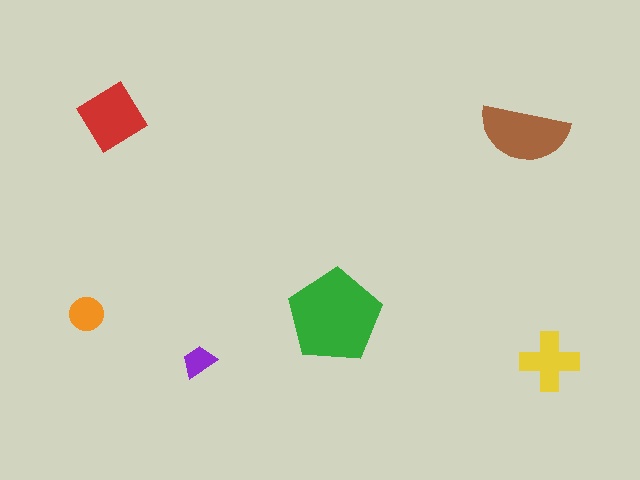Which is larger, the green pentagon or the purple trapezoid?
The green pentagon.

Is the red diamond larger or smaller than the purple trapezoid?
Larger.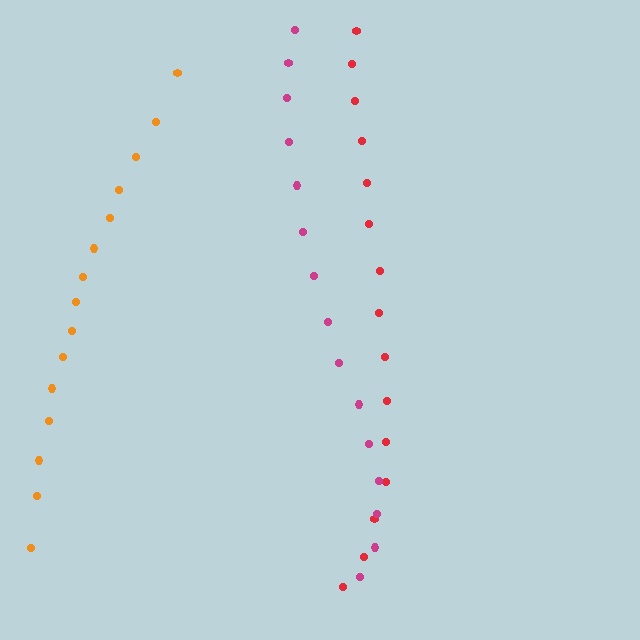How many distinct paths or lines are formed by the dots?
There are 3 distinct paths.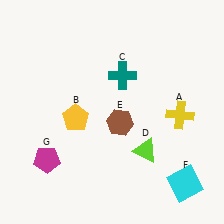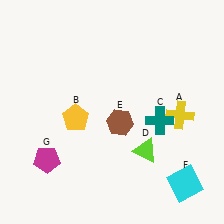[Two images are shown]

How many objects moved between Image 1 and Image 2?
1 object moved between the two images.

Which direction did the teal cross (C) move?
The teal cross (C) moved down.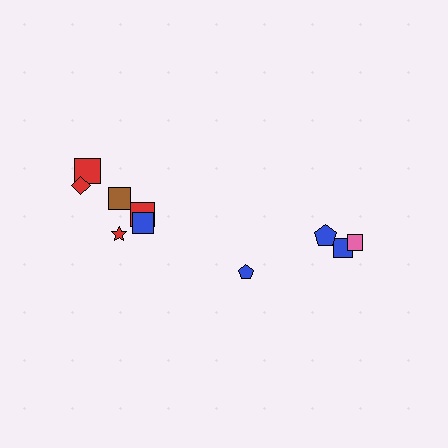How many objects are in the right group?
There are 4 objects.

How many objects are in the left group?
There are 6 objects.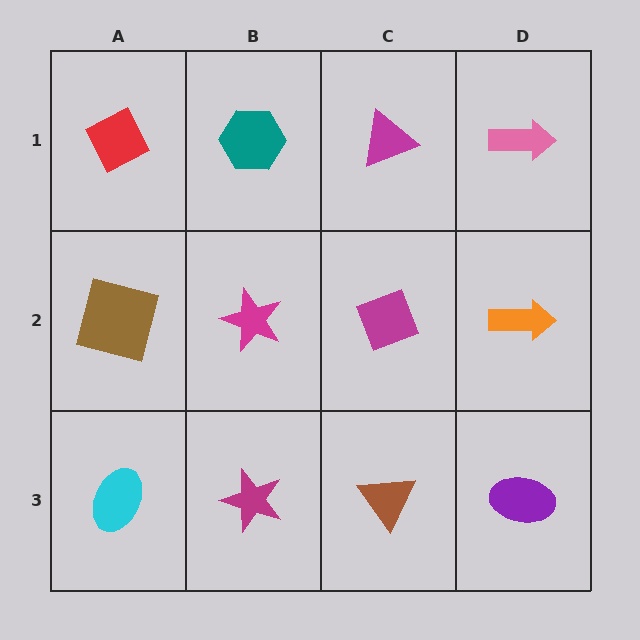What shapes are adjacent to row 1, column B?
A magenta star (row 2, column B), a red diamond (row 1, column A), a magenta triangle (row 1, column C).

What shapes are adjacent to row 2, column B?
A teal hexagon (row 1, column B), a magenta star (row 3, column B), a brown square (row 2, column A), a magenta diamond (row 2, column C).